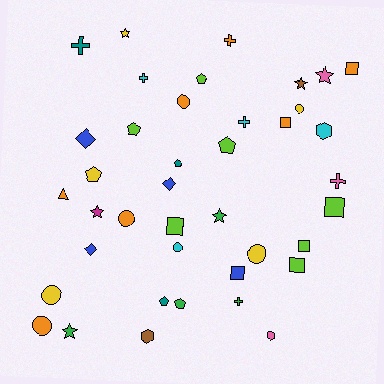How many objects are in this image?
There are 40 objects.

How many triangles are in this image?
There is 1 triangle.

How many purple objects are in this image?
There are no purple objects.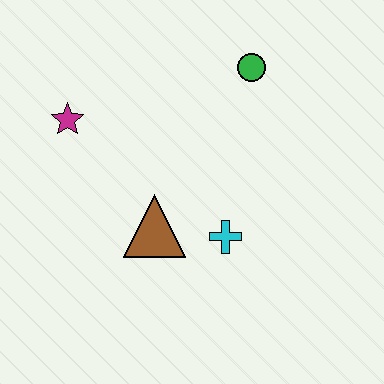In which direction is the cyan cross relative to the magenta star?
The cyan cross is to the right of the magenta star.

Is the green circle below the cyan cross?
No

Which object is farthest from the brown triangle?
The green circle is farthest from the brown triangle.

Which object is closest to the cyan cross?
The brown triangle is closest to the cyan cross.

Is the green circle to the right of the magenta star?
Yes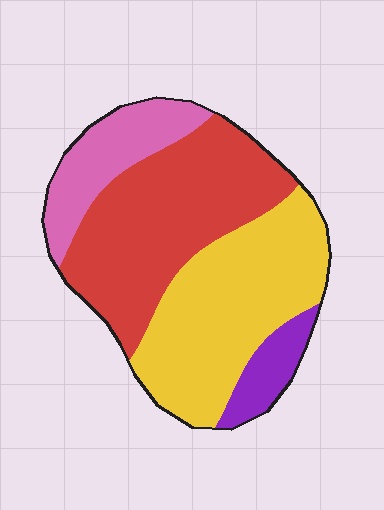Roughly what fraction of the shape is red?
Red covers about 40% of the shape.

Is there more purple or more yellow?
Yellow.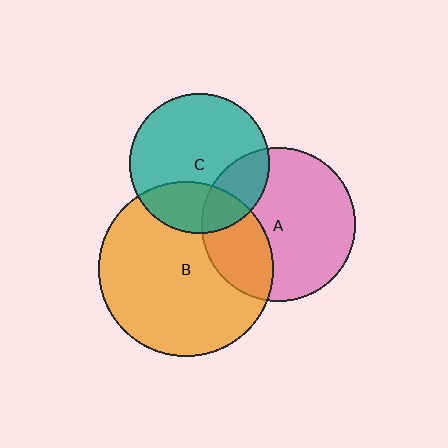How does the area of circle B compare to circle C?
Approximately 1.6 times.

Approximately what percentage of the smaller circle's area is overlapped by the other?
Approximately 25%.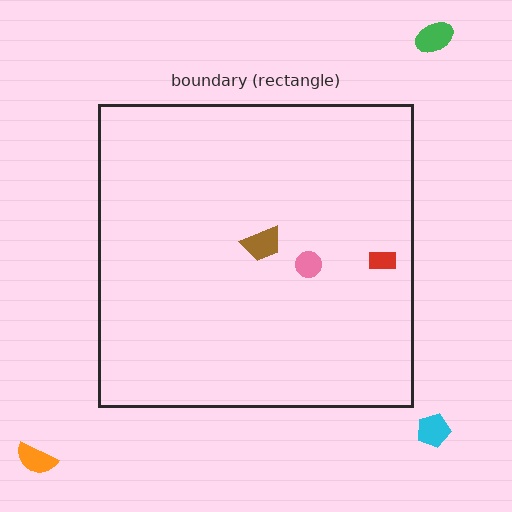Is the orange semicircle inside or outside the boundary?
Outside.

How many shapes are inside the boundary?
3 inside, 3 outside.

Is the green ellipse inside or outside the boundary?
Outside.